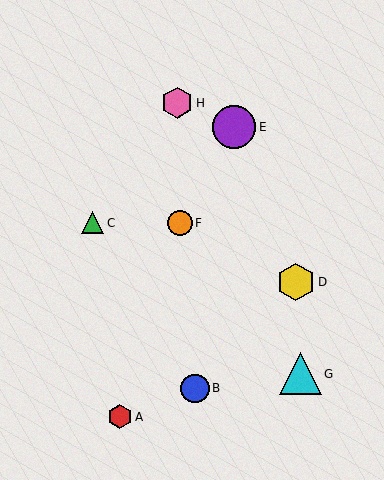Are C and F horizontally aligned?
Yes, both are at y≈223.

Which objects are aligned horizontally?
Objects C, F are aligned horizontally.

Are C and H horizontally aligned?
No, C is at y≈223 and H is at y≈103.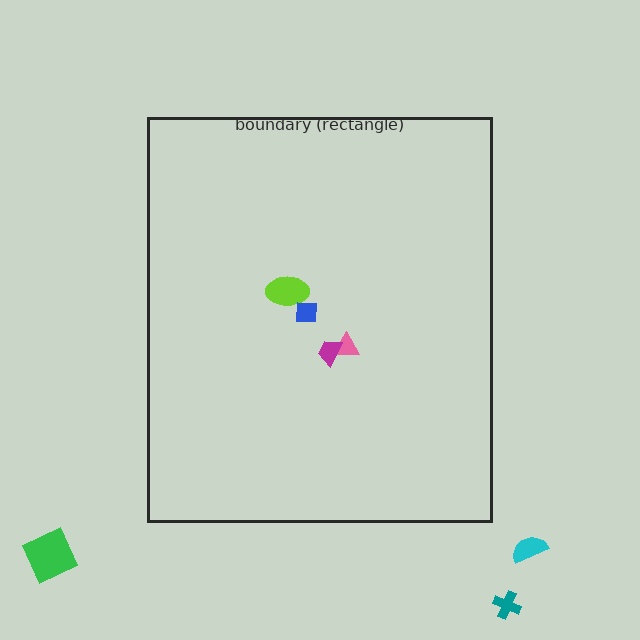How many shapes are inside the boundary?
4 inside, 3 outside.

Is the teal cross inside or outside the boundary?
Outside.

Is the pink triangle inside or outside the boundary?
Inside.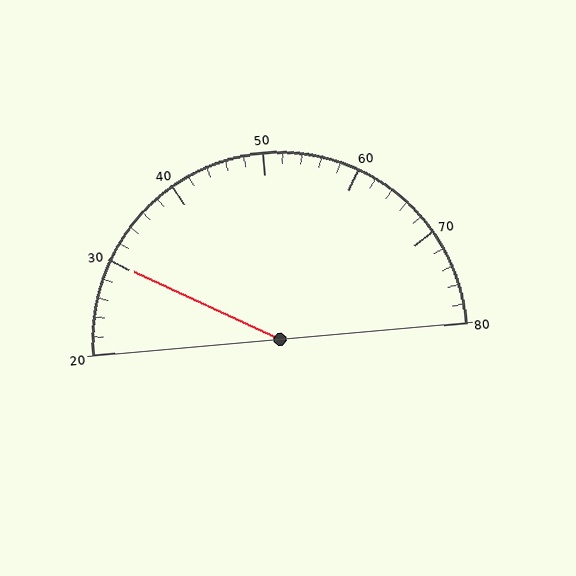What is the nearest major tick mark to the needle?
The nearest major tick mark is 30.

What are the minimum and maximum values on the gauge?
The gauge ranges from 20 to 80.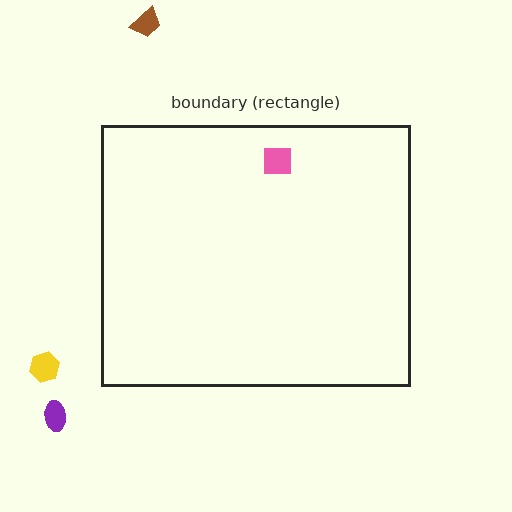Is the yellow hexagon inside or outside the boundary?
Outside.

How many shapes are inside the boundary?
1 inside, 3 outside.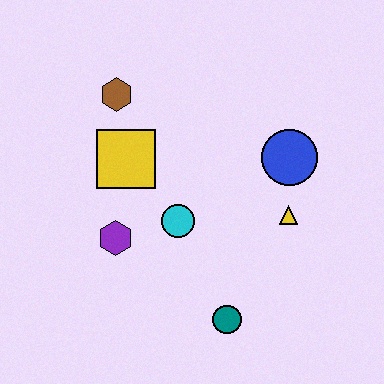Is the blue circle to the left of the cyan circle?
No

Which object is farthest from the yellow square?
The teal circle is farthest from the yellow square.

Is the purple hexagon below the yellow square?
Yes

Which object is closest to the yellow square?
The brown hexagon is closest to the yellow square.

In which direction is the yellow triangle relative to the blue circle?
The yellow triangle is below the blue circle.